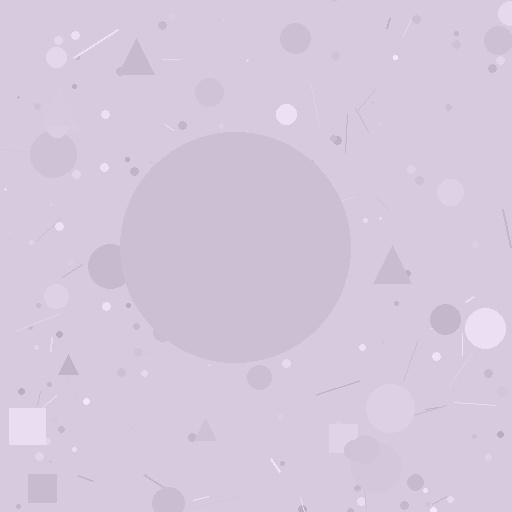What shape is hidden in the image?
A circle is hidden in the image.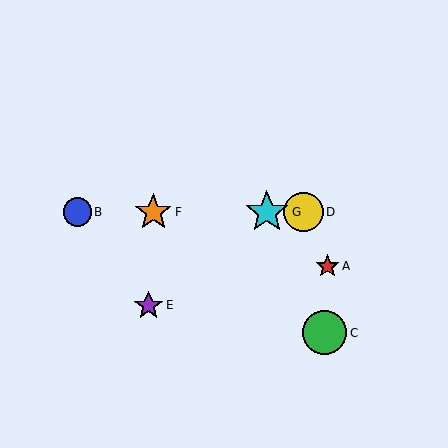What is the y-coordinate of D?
Object D is at y≈212.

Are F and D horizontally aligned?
Yes, both are at y≈212.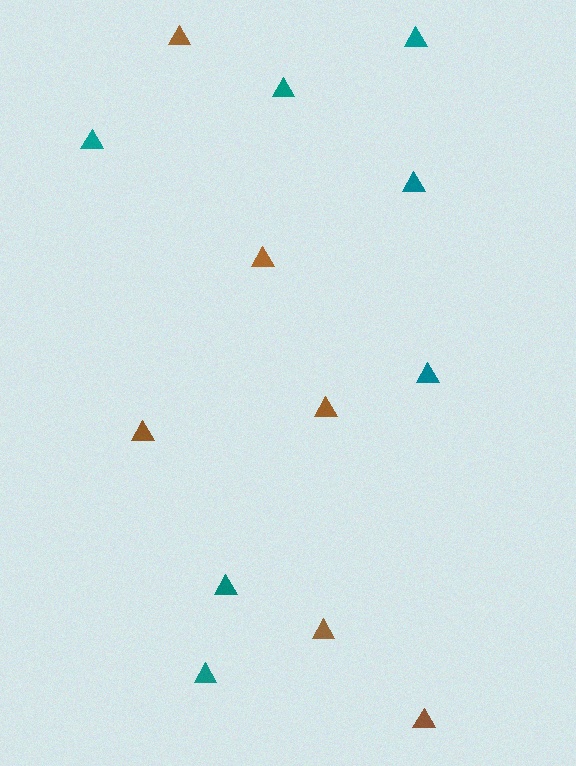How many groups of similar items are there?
There are 2 groups: one group of teal triangles (7) and one group of brown triangles (6).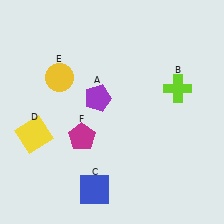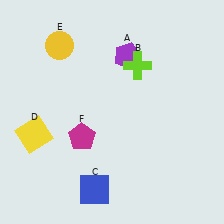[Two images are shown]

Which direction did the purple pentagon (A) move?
The purple pentagon (A) moved up.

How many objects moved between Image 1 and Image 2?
3 objects moved between the two images.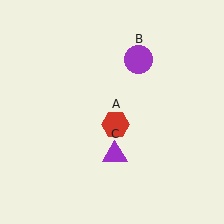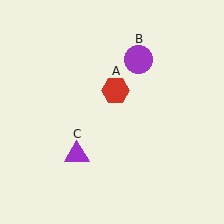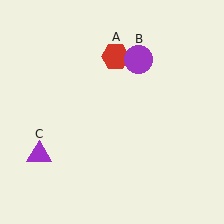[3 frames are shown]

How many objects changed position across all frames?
2 objects changed position: red hexagon (object A), purple triangle (object C).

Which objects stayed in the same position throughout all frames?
Purple circle (object B) remained stationary.